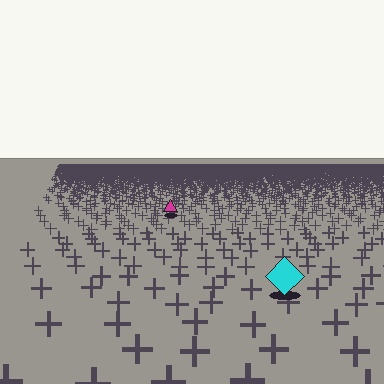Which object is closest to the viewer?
The cyan diamond is closest. The texture marks near it are larger and more spread out.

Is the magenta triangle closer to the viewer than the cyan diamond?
No. The cyan diamond is closer — you can tell from the texture gradient: the ground texture is coarser near it.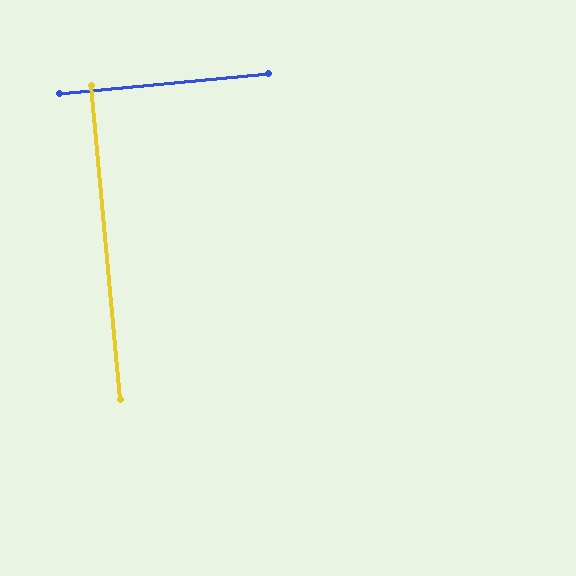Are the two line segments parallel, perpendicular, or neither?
Perpendicular — they meet at approximately 90°.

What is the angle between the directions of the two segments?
Approximately 90 degrees.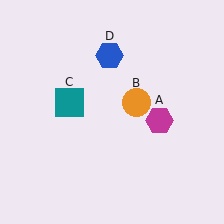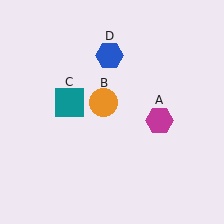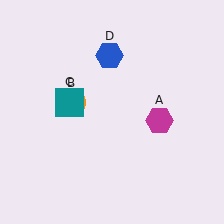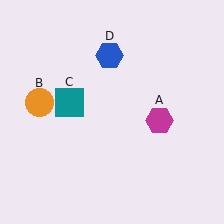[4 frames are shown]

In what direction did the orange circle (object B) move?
The orange circle (object B) moved left.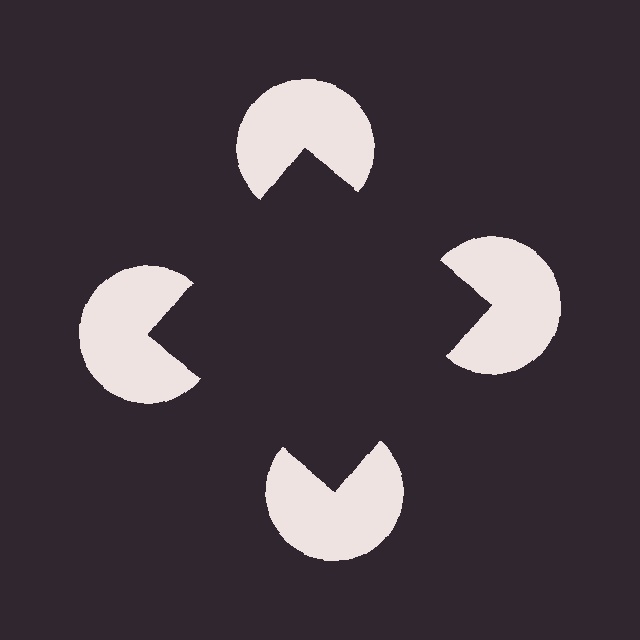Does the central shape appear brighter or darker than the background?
It typically appears slightly darker than the background, even though no actual brightness change is drawn.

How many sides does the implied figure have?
4 sides.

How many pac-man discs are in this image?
There are 4 — one at each vertex of the illusory square.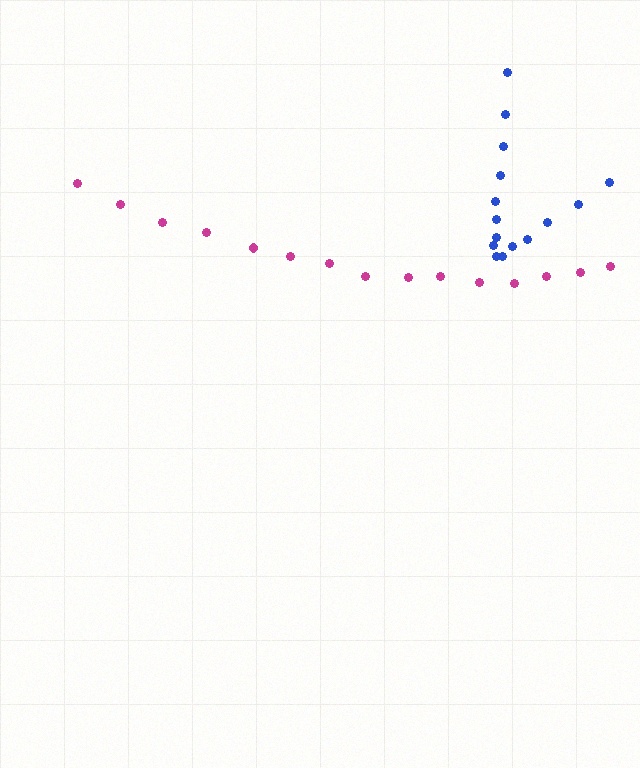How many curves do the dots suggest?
There are 2 distinct paths.